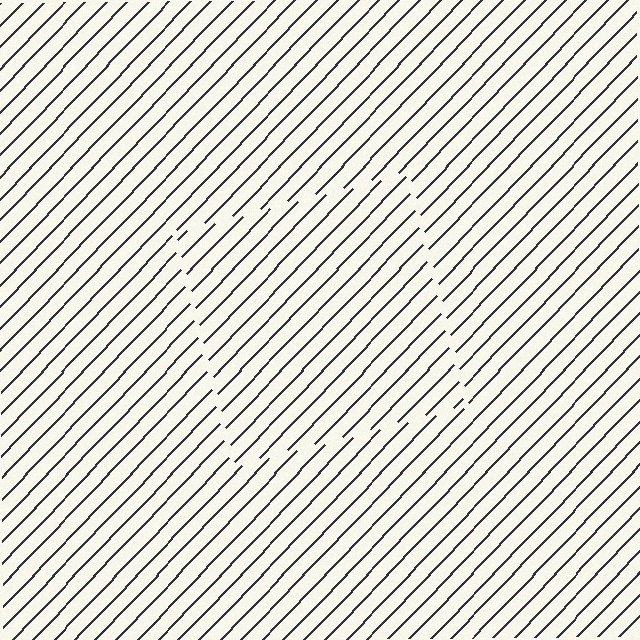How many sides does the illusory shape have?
4 sides — the line-ends trace a square.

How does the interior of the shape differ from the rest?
The interior of the shape contains the same grating, shifted by half a period — the contour is defined by the phase discontinuity where line-ends from the inner and outer gratings abut.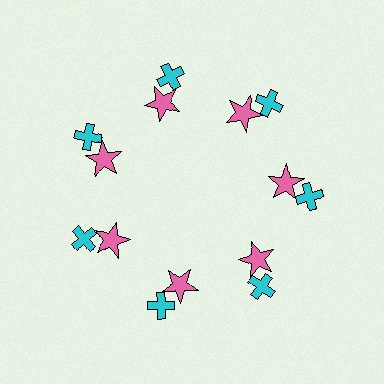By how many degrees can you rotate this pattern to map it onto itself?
The pattern maps onto itself every 51 degrees of rotation.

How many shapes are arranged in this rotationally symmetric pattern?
There are 14 shapes, arranged in 7 groups of 2.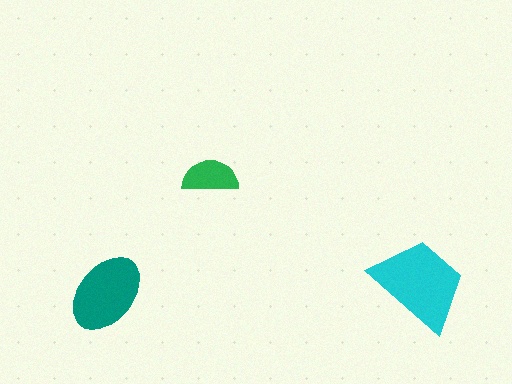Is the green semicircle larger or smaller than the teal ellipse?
Smaller.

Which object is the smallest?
The green semicircle.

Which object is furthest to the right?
The cyan trapezoid is rightmost.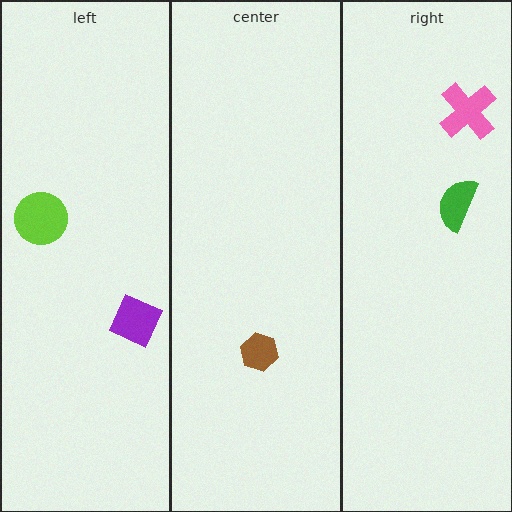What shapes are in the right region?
The green semicircle, the pink cross.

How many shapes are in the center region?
1.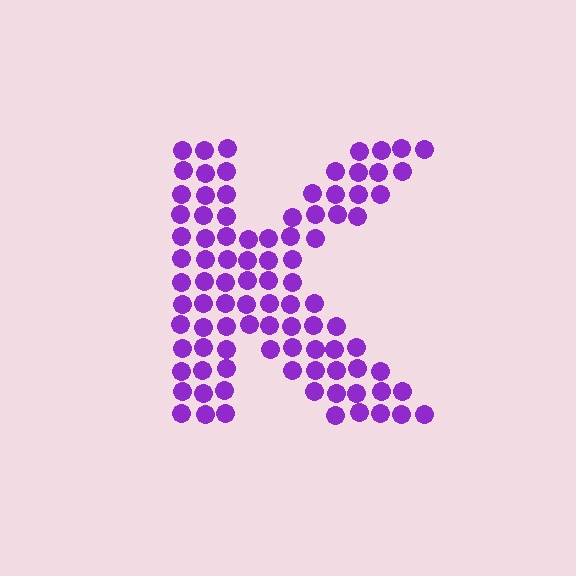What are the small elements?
The small elements are circles.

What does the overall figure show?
The overall figure shows the letter K.